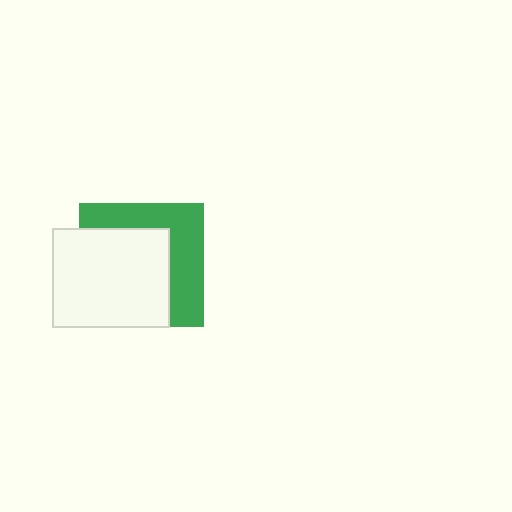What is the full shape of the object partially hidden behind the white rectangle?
The partially hidden object is a green square.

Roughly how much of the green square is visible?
A small part of it is visible (roughly 41%).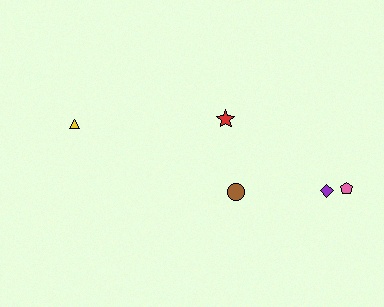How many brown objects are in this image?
There is 1 brown object.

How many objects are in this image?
There are 5 objects.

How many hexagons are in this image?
There are no hexagons.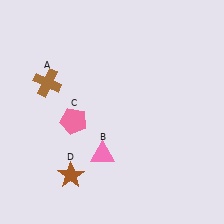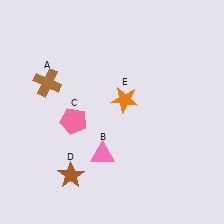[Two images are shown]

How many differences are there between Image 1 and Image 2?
There is 1 difference between the two images.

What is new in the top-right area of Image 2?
An orange star (E) was added in the top-right area of Image 2.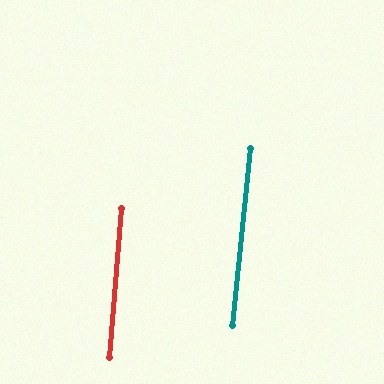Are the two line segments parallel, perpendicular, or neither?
Parallel — their directions differ by only 1.4°.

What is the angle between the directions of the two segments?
Approximately 1 degree.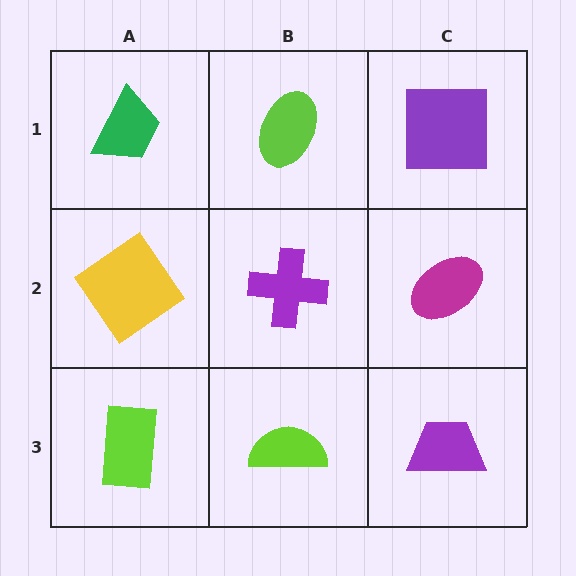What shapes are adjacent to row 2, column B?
A lime ellipse (row 1, column B), a lime semicircle (row 3, column B), a yellow diamond (row 2, column A), a magenta ellipse (row 2, column C).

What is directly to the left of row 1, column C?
A lime ellipse.